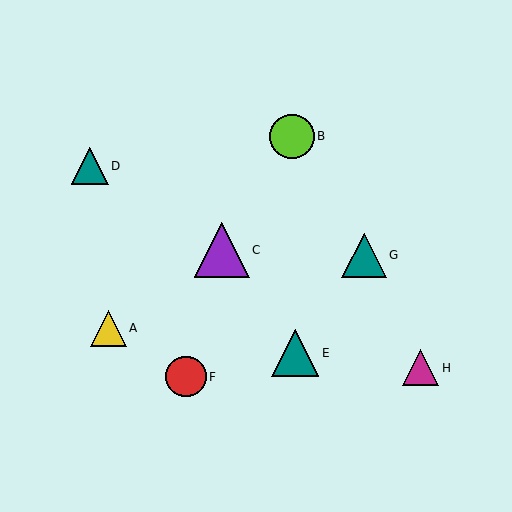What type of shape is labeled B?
Shape B is a lime circle.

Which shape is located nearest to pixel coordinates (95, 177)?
The teal triangle (labeled D) at (90, 166) is nearest to that location.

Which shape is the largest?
The purple triangle (labeled C) is the largest.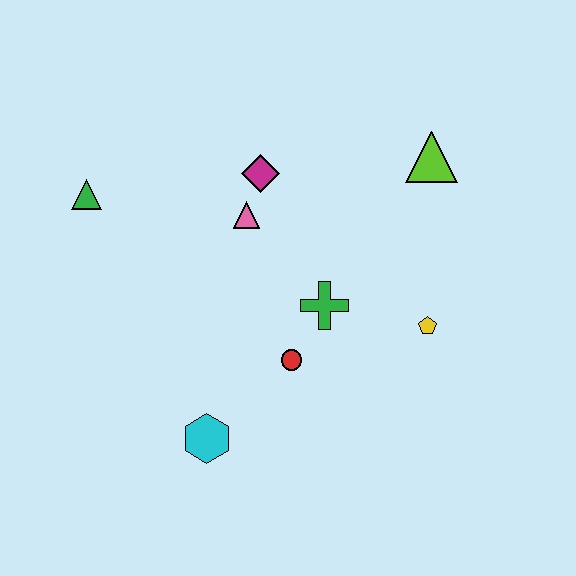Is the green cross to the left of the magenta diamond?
No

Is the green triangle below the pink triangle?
No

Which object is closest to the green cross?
The red circle is closest to the green cross.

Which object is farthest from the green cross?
The green triangle is farthest from the green cross.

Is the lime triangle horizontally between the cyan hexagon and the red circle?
No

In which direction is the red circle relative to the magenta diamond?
The red circle is below the magenta diamond.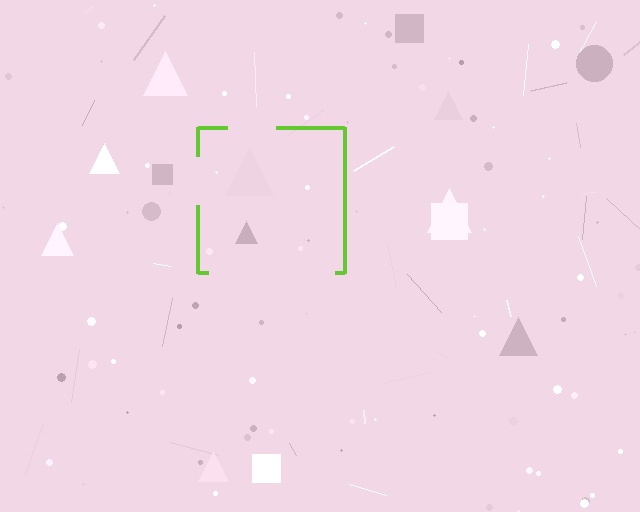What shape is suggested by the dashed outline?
The dashed outline suggests a square.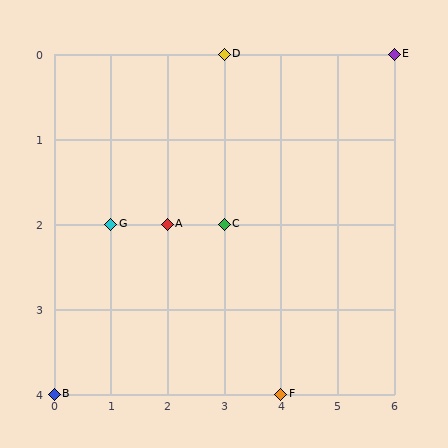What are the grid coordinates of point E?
Point E is at grid coordinates (6, 0).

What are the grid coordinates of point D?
Point D is at grid coordinates (3, 0).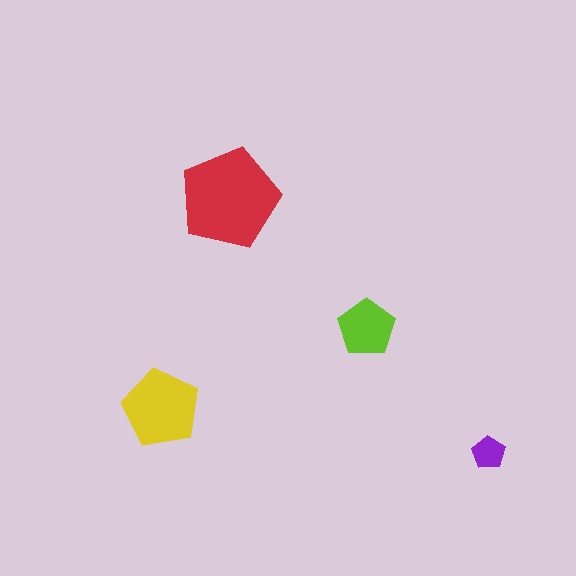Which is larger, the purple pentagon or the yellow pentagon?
The yellow one.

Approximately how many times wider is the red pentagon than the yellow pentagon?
About 1.5 times wider.